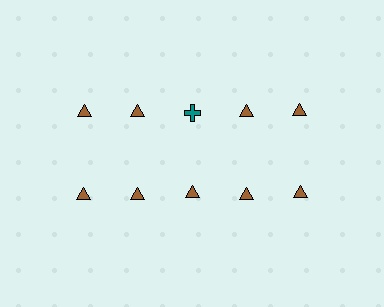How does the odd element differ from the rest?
It differs in both color (teal instead of brown) and shape (cross instead of triangle).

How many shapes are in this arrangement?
There are 10 shapes arranged in a grid pattern.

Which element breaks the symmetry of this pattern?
The teal cross in the top row, center column breaks the symmetry. All other shapes are brown triangles.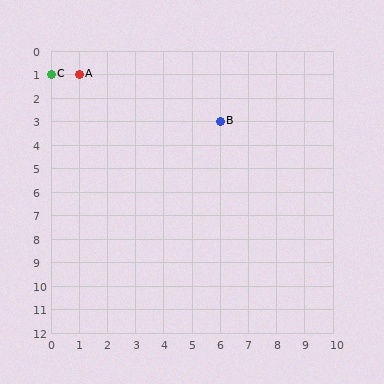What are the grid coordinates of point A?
Point A is at grid coordinates (1, 1).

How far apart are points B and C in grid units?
Points B and C are 6 columns and 2 rows apart (about 6.3 grid units diagonally).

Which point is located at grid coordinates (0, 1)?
Point C is at (0, 1).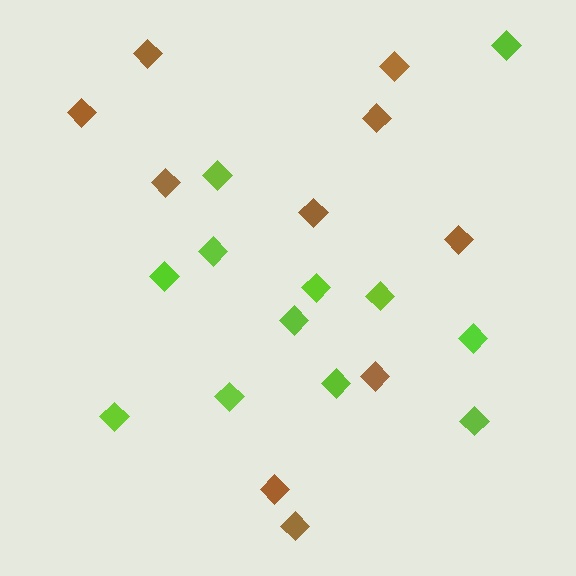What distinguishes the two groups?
There are 2 groups: one group of brown diamonds (10) and one group of lime diamonds (12).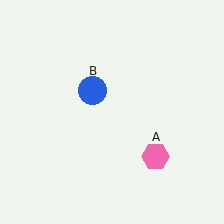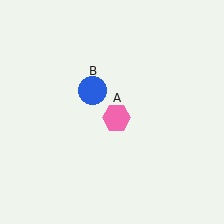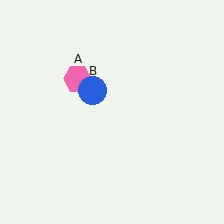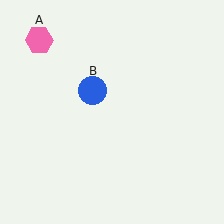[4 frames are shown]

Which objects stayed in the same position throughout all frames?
Blue circle (object B) remained stationary.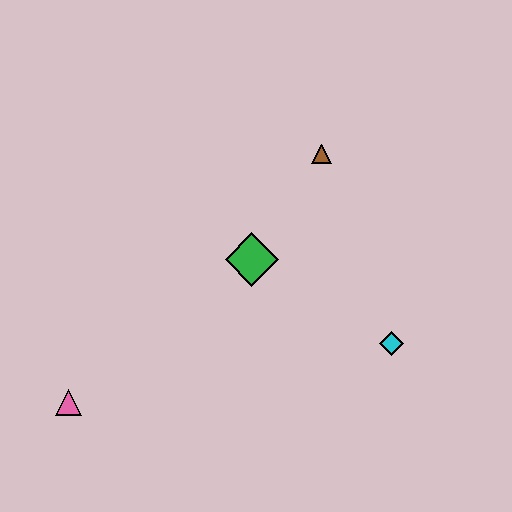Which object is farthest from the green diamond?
The pink triangle is farthest from the green diamond.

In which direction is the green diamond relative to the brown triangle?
The green diamond is below the brown triangle.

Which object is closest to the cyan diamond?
The green diamond is closest to the cyan diamond.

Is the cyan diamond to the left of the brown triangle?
No